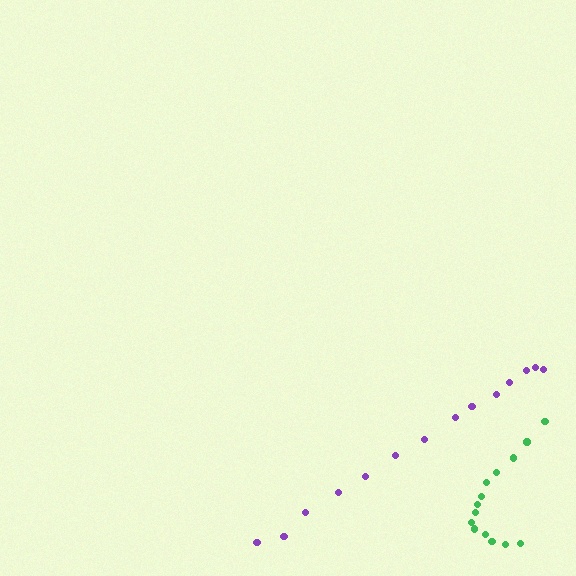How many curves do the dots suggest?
There are 2 distinct paths.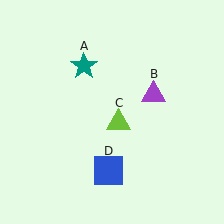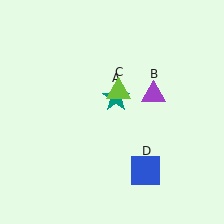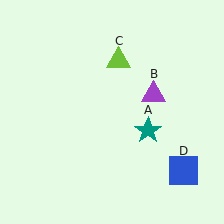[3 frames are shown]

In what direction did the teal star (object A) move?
The teal star (object A) moved down and to the right.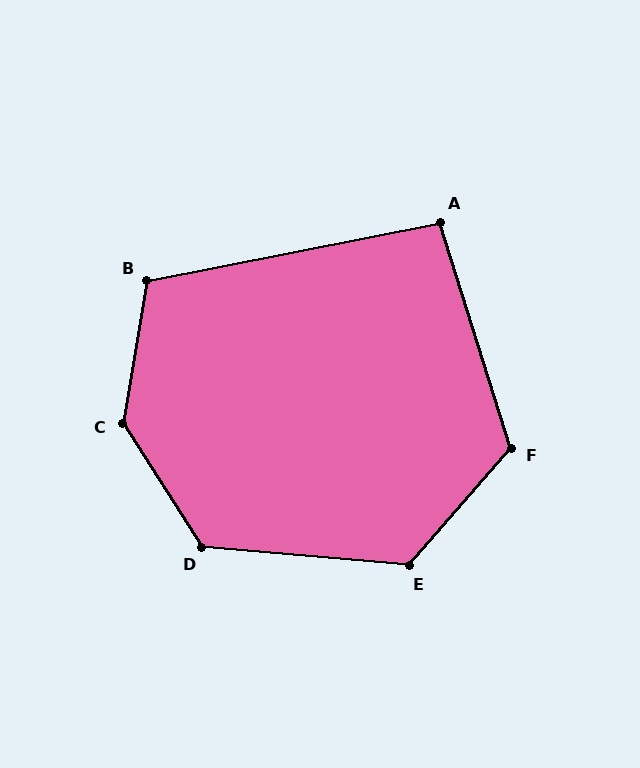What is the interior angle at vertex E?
Approximately 126 degrees (obtuse).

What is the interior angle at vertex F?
Approximately 121 degrees (obtuse).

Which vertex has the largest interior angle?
C, at approximately 138 degrees.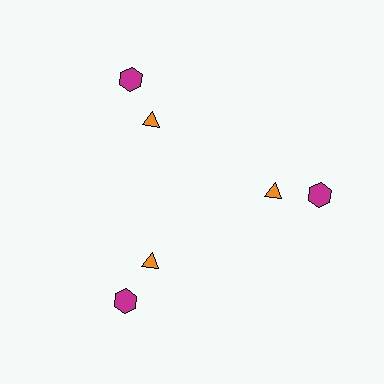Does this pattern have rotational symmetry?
Yes, this pattern has 3-fold rotational symmetry. It looks the same after rotating 120 degrees around the center.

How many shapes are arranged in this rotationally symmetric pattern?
There are 6 shapes, arranged in 3 groups of 2.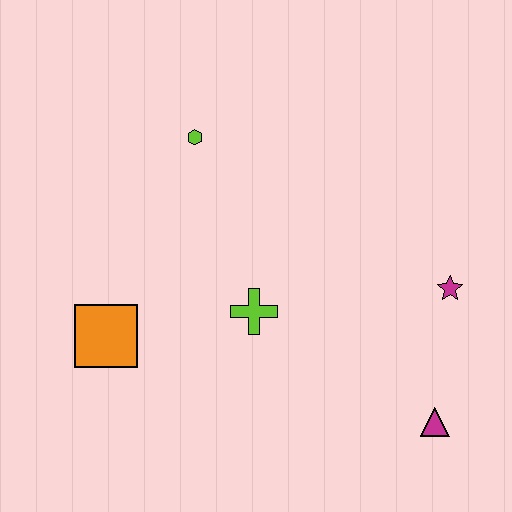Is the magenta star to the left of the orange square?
No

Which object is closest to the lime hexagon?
The lime cross is closest to the lime hexagon.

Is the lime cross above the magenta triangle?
Yes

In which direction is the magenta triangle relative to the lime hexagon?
The magenta triangle is below the lime hexagon.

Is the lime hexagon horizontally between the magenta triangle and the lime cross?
No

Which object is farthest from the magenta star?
The orange square is farthest from the magenta star.